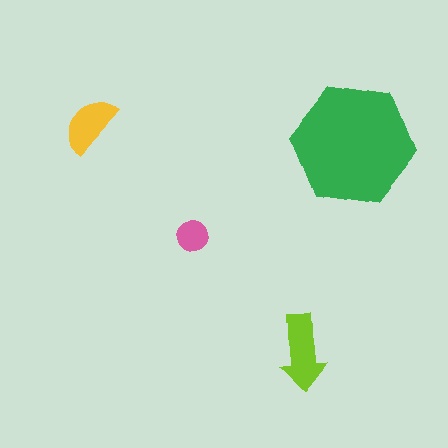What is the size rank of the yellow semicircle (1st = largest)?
3rd.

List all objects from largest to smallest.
The green hexagon, the lime arrow, the yellow semicircle, the pink circle.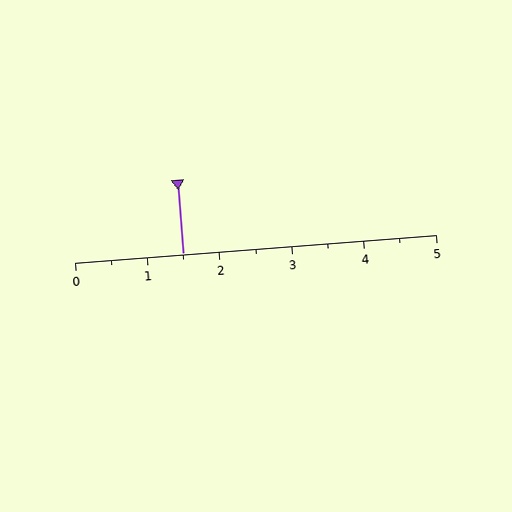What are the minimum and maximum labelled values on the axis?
The axis runs from 0 to 5.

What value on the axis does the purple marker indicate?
The marker indicates approximately 1.5.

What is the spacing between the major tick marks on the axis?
The major ticks are spaced 1 apart.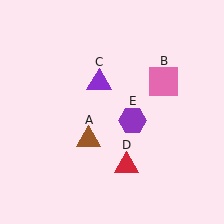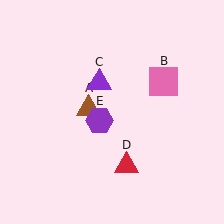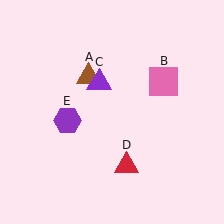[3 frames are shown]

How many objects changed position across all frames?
2 objects changed position: brown triangle (object A), purple hexagon (object E).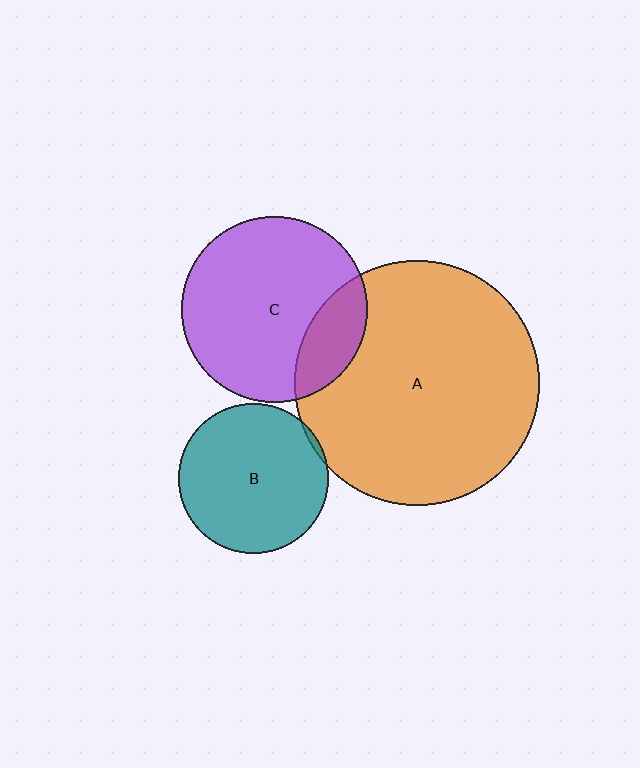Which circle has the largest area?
Circle A (orange).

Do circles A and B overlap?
Yes.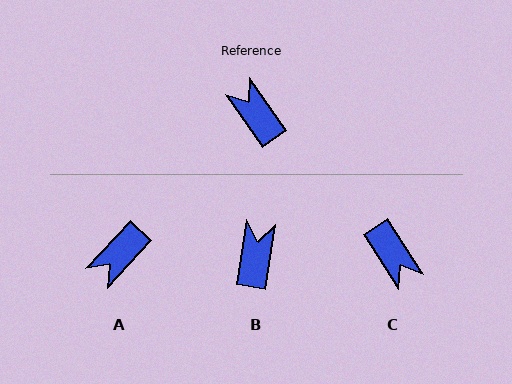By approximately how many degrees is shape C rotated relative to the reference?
Approximately 178 degrees counter-clockwise.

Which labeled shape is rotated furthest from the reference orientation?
C, about 178 degrees away.